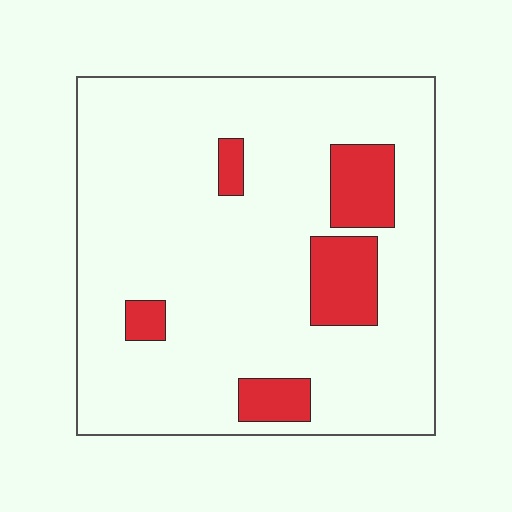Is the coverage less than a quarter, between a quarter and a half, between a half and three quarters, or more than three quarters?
Less than a quarter.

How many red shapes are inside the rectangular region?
5.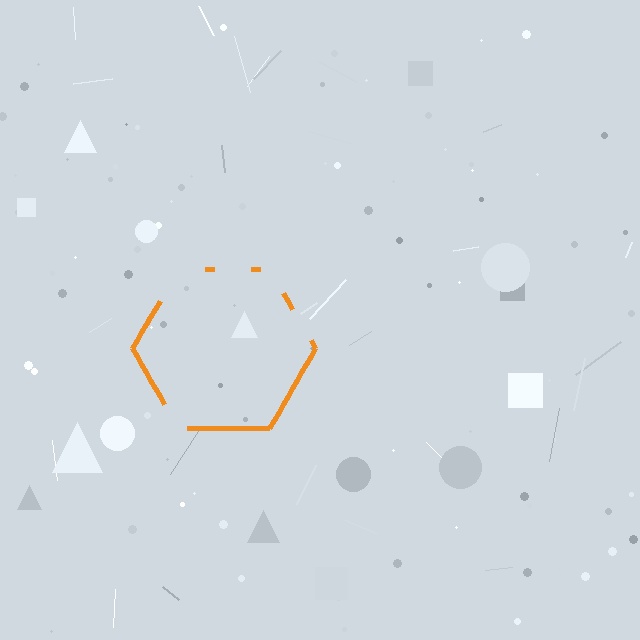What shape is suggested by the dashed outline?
The dashed outline suggests a hexagon.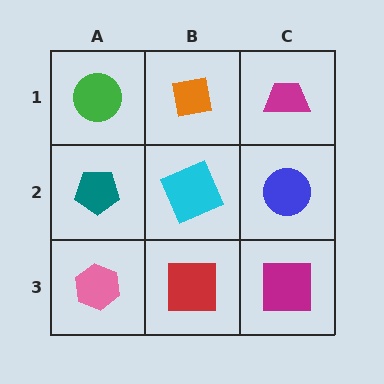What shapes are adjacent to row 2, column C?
A magenta trapezoid (row 1, column C), a magenta square (row 3, column C), a cyan square (row 2, column B).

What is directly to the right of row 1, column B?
A magenta trapezoid.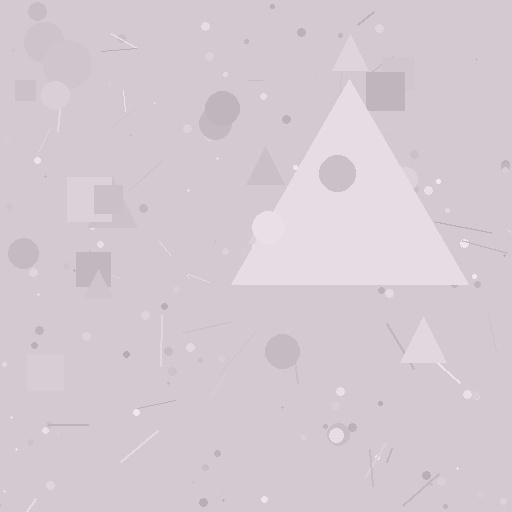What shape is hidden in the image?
A triangle is hidden in the image.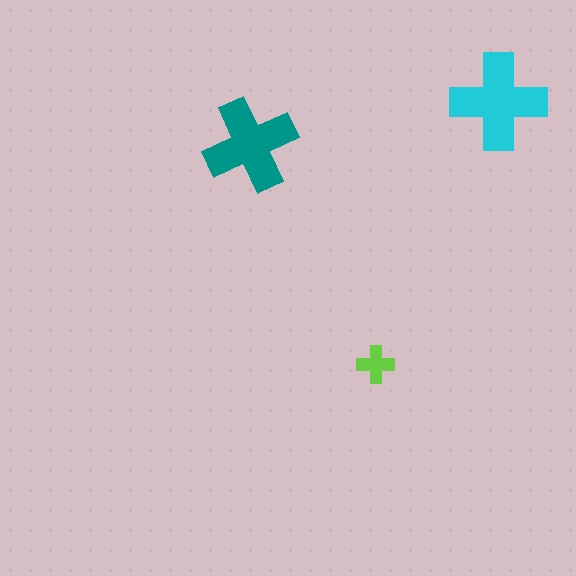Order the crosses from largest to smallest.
the cyan one, the teal one, the lime one.